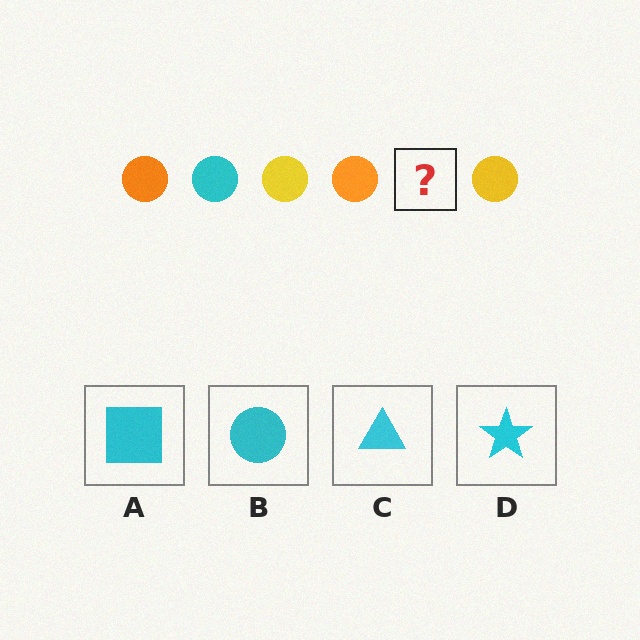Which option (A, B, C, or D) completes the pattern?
B.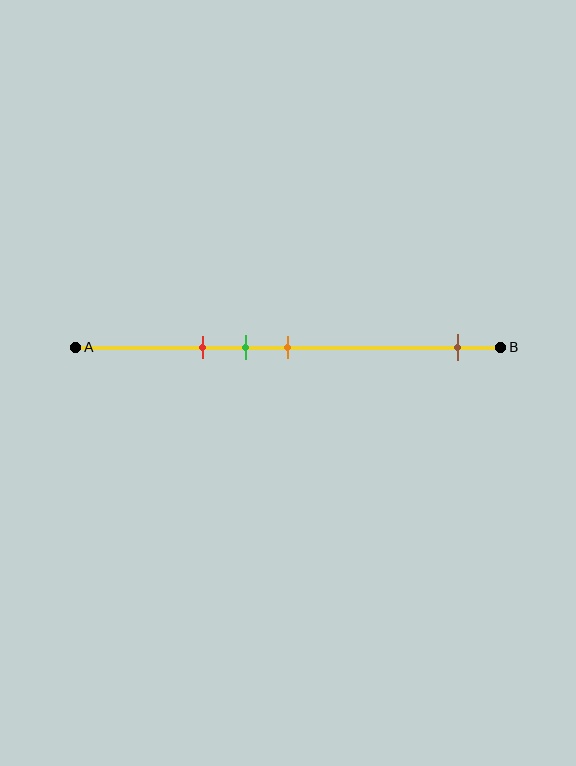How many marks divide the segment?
There are 4 marks dividing the segment.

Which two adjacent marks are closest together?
The green and orange marks are the closest adjacent pair.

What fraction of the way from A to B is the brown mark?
The brown mark is approximately 90% (0.9) of the way from A to B.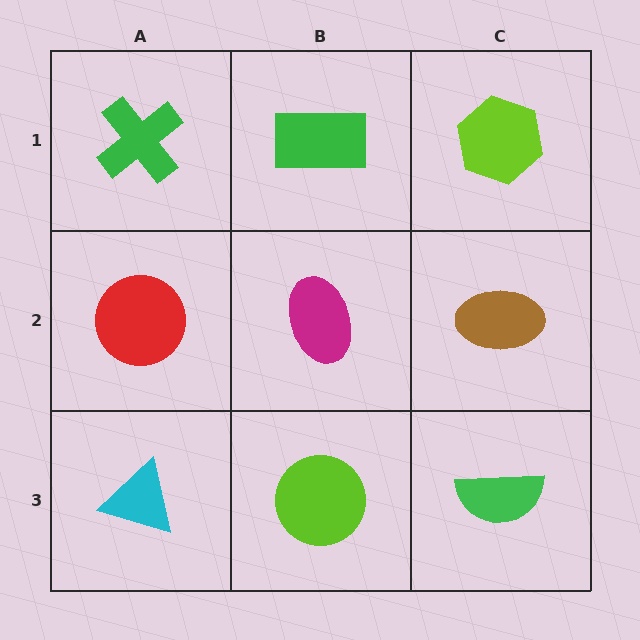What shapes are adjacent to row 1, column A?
A red circle (row 2, column A), a green rectangle (row 1, column B).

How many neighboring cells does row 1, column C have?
2.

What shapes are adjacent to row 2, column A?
A green cross (row 1, column A), a cyan triangle (row 3, column A), a magenta ellipse (row 2, column B).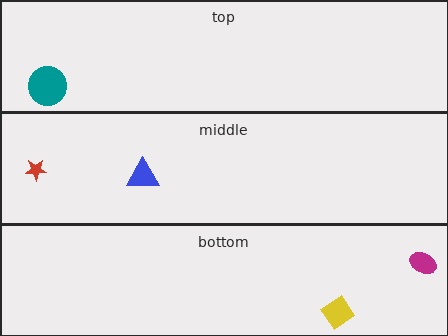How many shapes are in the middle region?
2.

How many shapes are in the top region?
1.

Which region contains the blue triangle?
The middle region.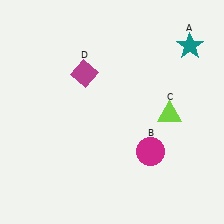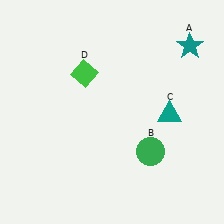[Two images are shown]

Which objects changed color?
B changed from magenta to green. C changed from lime to teal. D changed from magenta to green.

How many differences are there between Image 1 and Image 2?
There are 3 differences between the two images.